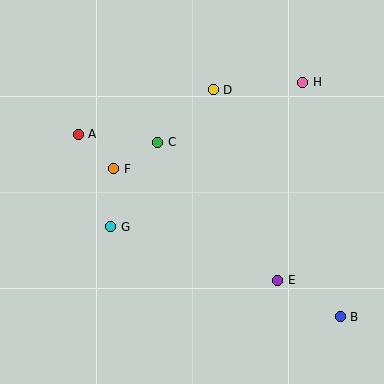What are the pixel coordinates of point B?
Point B is at (340, 317).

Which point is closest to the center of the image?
Point C at (158, 142) is closest to the center.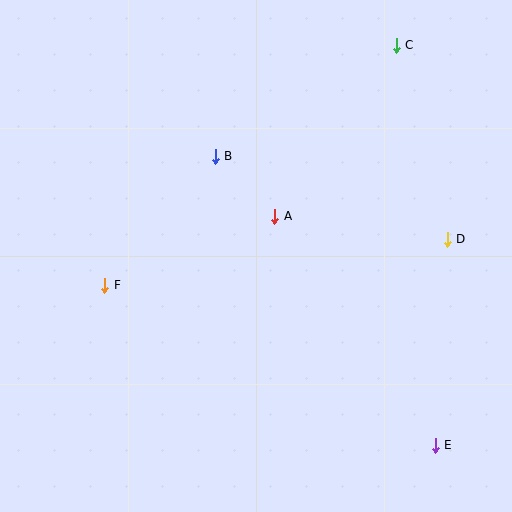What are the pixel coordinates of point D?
Point D is at (447, 239).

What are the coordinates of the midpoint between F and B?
The midpoint between F and B is at (160, 221).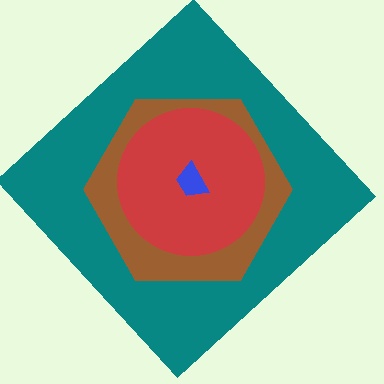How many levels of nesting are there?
4.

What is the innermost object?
The blue trapezoid.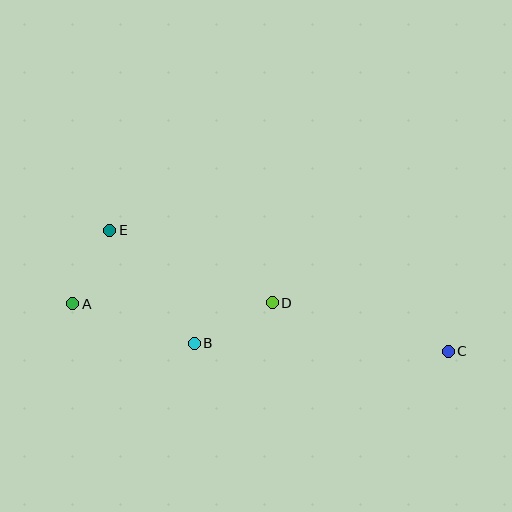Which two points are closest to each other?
Points A and E are closest to each other.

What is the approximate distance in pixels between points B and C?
The distance between B and C is approximately 254 pixels.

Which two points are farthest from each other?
Points A and C are farthest from each other.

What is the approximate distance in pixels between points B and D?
The distance between B and D is approximately 88 pixels.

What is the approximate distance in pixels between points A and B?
The distance between A and B is approximately 128 pixels.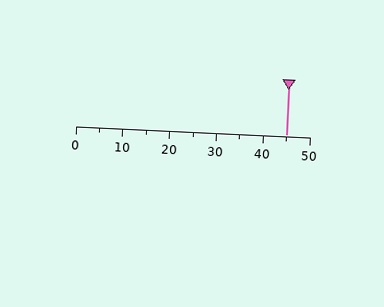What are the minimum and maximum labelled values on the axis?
The axis runs from 0 to 50.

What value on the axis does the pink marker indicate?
The marker indicates approximately 45.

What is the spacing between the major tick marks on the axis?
The major ticks are spaced 10 apart.